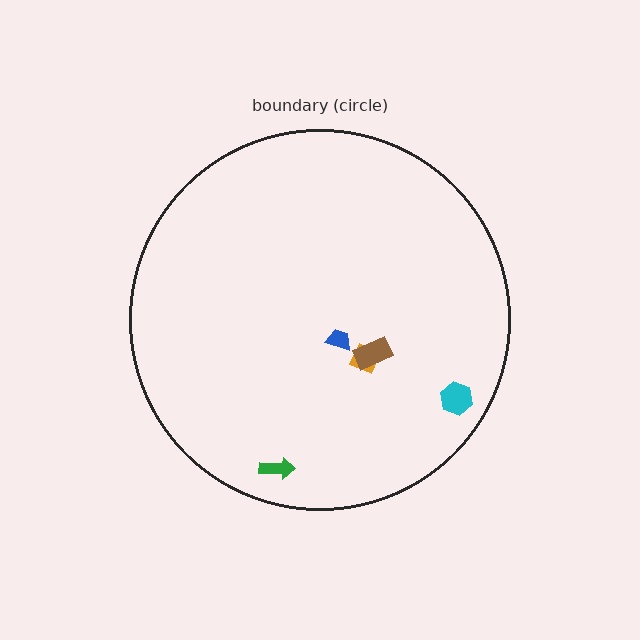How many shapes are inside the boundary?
5 inside, 0 outside.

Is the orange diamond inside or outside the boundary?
Inside.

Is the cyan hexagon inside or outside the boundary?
Inside.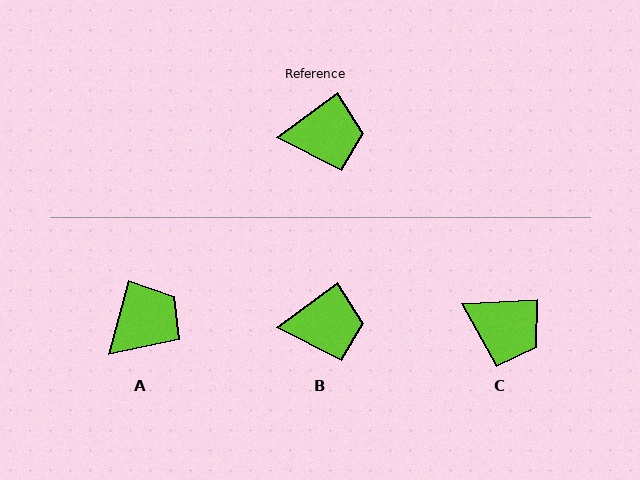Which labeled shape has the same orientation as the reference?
B.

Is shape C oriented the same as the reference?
No, it is off by about 34 degrees.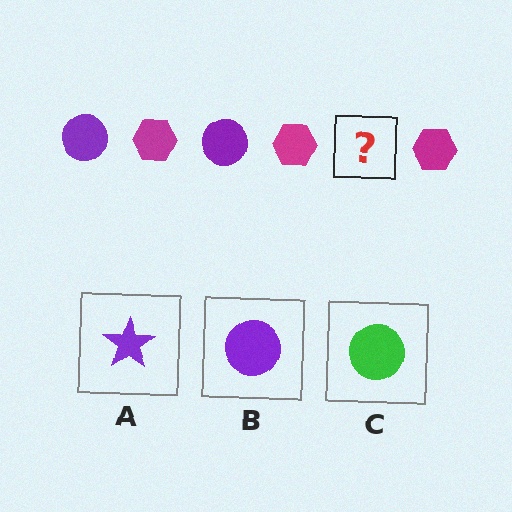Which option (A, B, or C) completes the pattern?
B.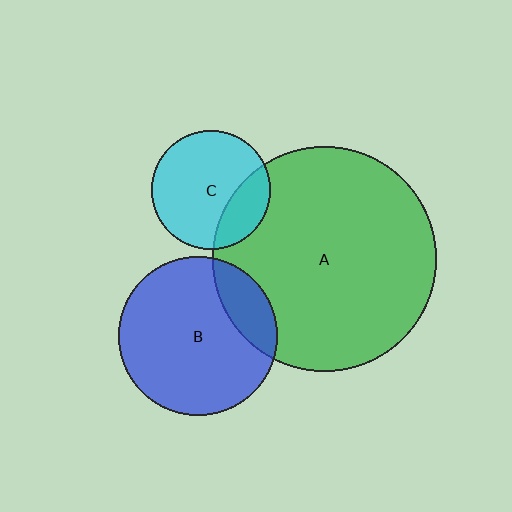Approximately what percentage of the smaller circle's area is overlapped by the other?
Approximately 20%.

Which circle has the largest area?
Circle A (green).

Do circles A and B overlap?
Yes.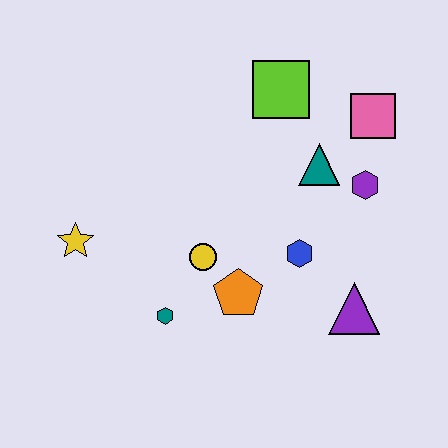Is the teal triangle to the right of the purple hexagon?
No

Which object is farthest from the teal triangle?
The yellow star is farthest from the teal triangle.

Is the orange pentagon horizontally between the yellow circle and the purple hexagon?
Yes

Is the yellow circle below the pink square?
Yes